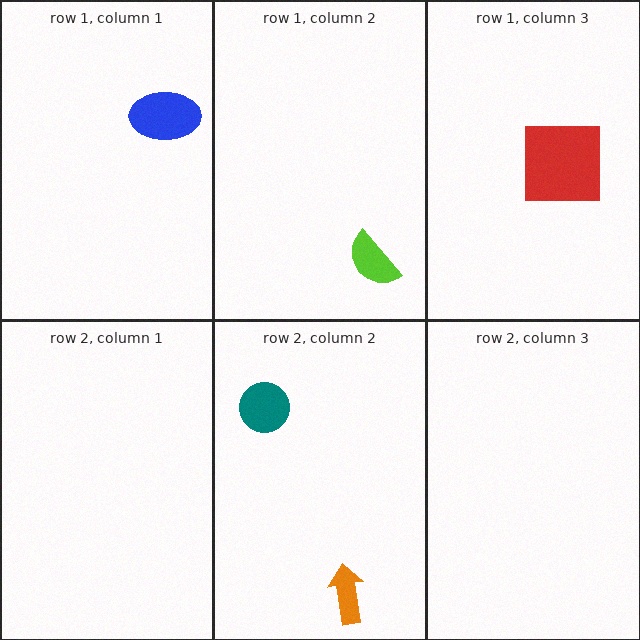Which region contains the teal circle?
The row 2, column 2 region.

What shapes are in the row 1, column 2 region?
The lime semicircle.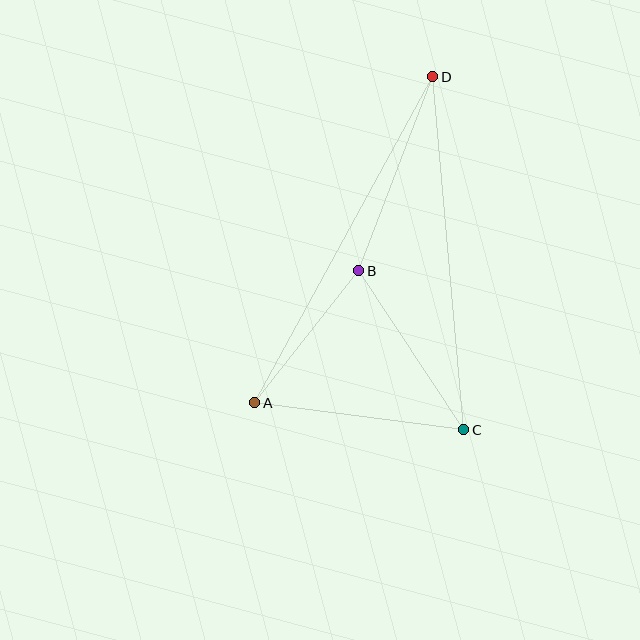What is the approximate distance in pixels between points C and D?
The distance between C and D is approximately 354 pixels.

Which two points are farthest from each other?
Points A and D are farthest from each other.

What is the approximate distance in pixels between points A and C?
The distance between A and C is approximately 211 pixels.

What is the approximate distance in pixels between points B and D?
The distance between B and D is approximately 207 pixels.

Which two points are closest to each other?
Points A and B are closest to each other.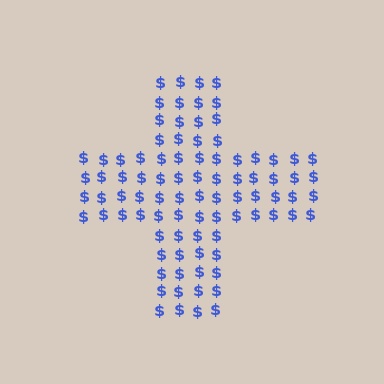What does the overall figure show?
The overall figure shows a cross.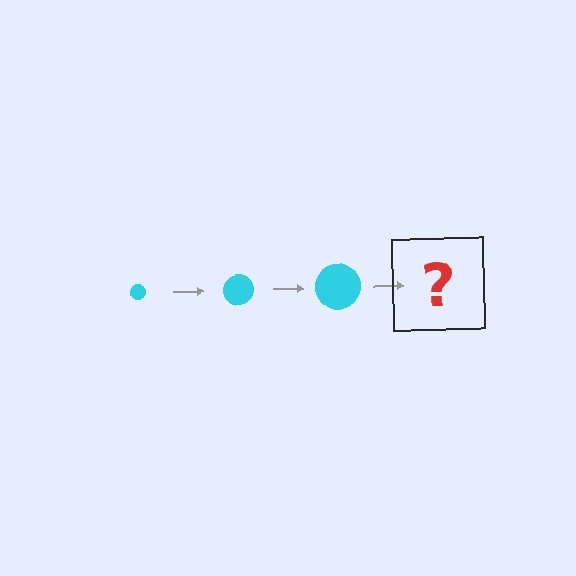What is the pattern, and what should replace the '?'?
The pattern is that the circle gets progressively larger each step. The '?' should be a cyan circle, larger than the previous one.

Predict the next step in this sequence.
The next step is a cyan circle, larger than the previous one.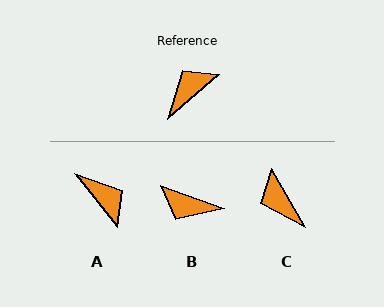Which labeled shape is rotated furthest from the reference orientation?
B, about 120 degrees away.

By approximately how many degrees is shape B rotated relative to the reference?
Approximately 120 degrees counter-clockwise.